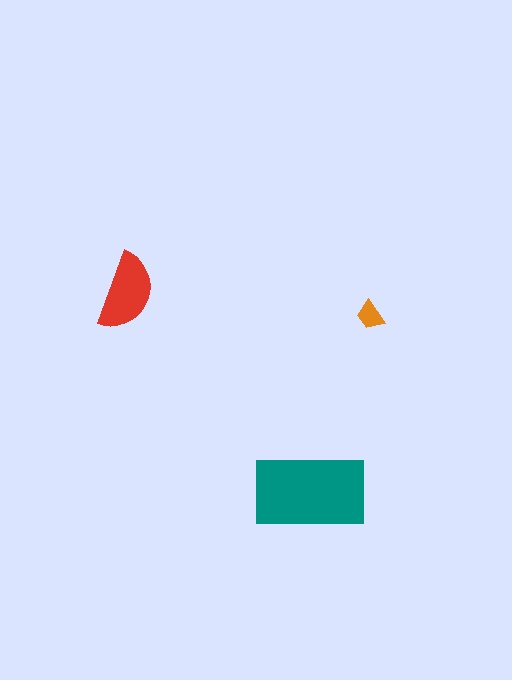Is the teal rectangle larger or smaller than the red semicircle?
Larger.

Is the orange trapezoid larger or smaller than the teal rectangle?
Smaller.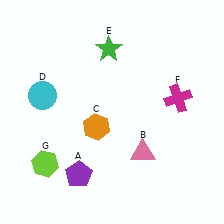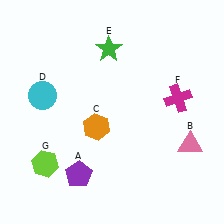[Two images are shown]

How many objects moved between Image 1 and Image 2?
1 object moved between the two images.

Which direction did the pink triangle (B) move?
The pink triangle (B) moved right.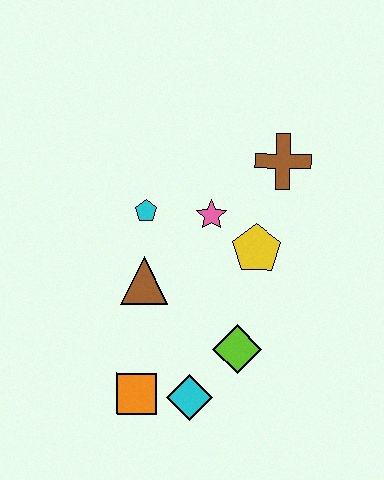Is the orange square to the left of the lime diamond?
Yes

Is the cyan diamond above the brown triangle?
No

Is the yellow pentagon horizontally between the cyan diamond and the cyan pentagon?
No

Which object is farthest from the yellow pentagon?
The orange square is farthest from the yellow pentagon.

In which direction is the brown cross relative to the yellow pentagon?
The brown cross is above the yellow pentagon.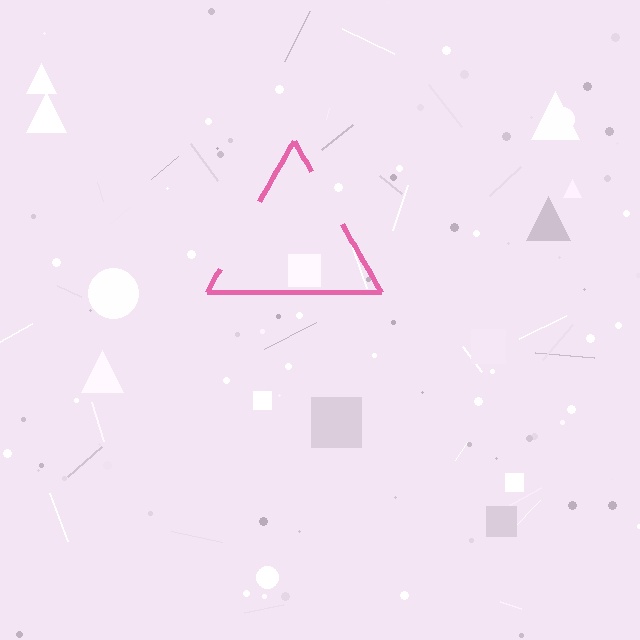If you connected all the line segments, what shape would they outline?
They would outline a triangle.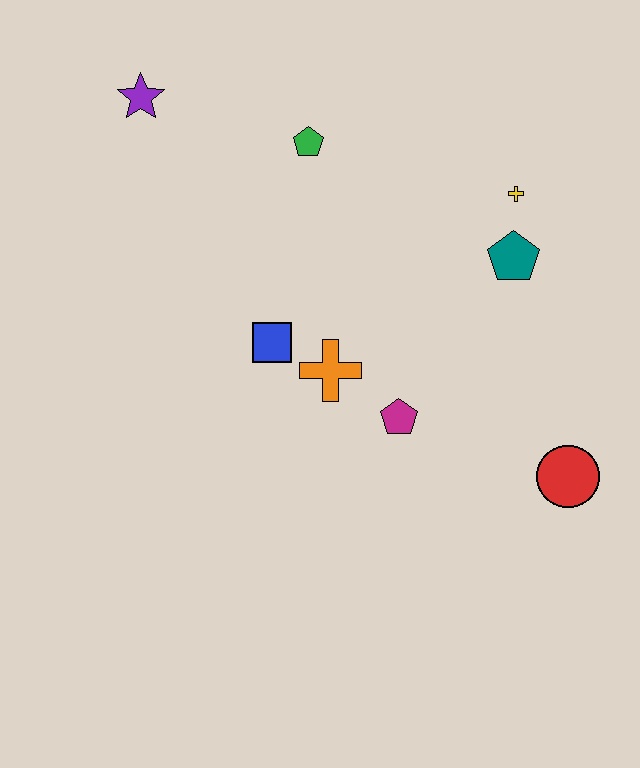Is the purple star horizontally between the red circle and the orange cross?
No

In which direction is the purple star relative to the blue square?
The purple star is above the blue square.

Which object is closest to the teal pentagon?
The yellow cross is closest to the teal pentagon.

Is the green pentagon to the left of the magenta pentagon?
Yes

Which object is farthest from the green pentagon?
The red circle is farthest from the green pentagon.